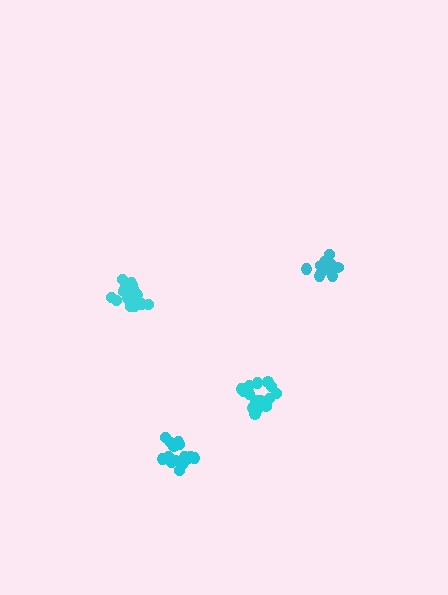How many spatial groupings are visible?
There are 4 spatial groupings.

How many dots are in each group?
Group 1: 17 dots, Group 2: 14 dots, Group 3: 19 dots, Group 4: 18 dots (68 total).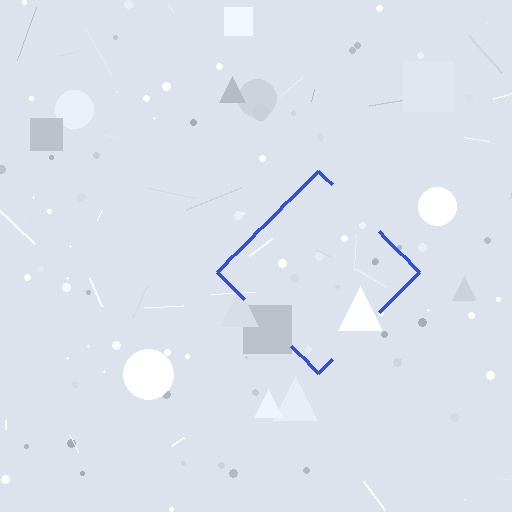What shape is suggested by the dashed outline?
The dashed outline suggests a diamond.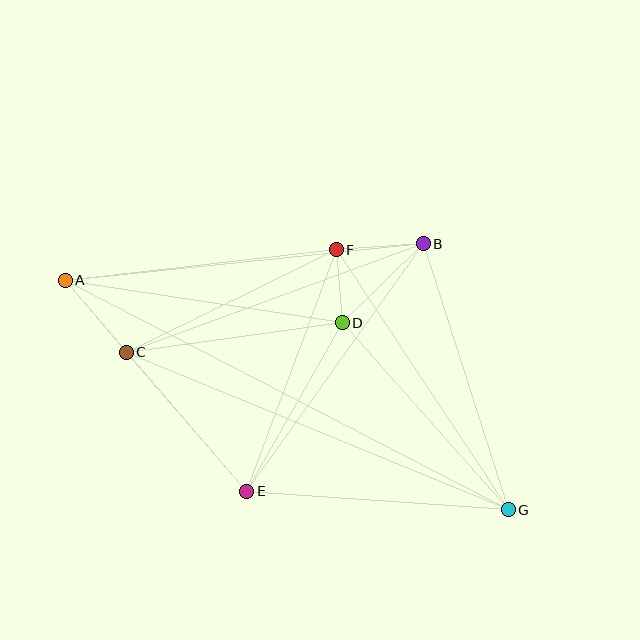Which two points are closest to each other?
Points D and F are closest to each other.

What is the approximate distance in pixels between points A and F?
The distance between A and F is approximately 273 pixels.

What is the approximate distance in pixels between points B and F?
The distance between B and F is approximately 87 pixels.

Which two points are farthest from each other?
Points A and G are farthest from each other.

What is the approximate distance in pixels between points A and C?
The distance between A and C is approximately 94 pixels.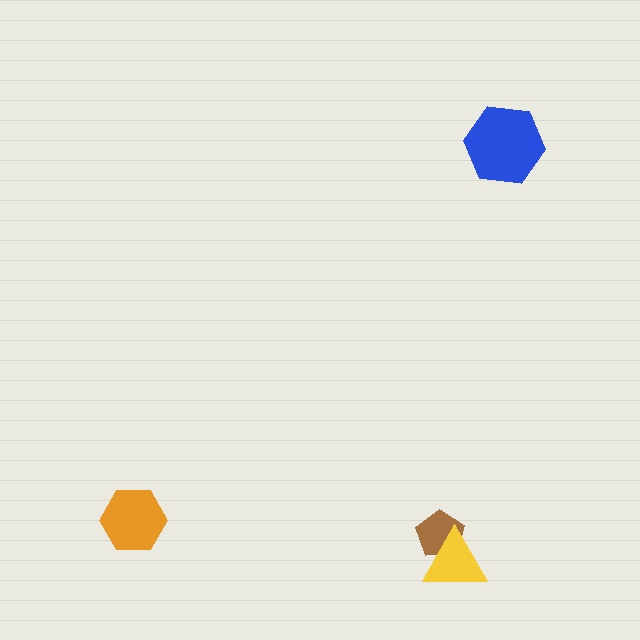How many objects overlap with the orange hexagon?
0 objects overlap with the orange hexagon.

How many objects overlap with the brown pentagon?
1 object overlaps with the brown pentagon.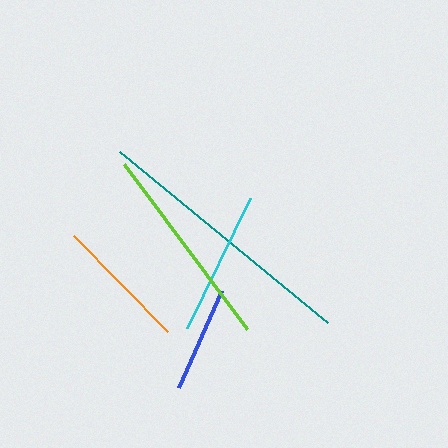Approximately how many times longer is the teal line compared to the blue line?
The teal line is approximately 2.5 times the length of the blue line.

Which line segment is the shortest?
The blue line is the shortest at approximately 106 pixels.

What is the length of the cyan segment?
The cyan segment is approximately 144 pixels long.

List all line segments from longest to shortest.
From longest to shortest: teal, lime, cyan, orange, blue.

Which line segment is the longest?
The teal line is the longest at approximately 270 pixels.